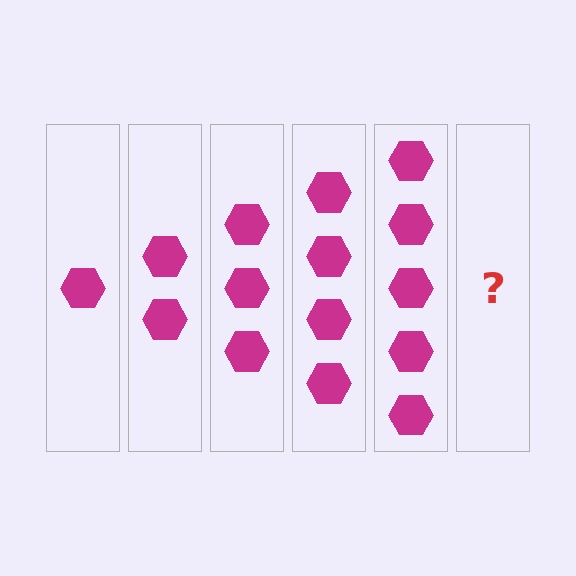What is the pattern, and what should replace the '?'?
The pattern is that each step adds one more hexagon. The '?' should be 6 hexagons.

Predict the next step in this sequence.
The next step is 6 hexagons.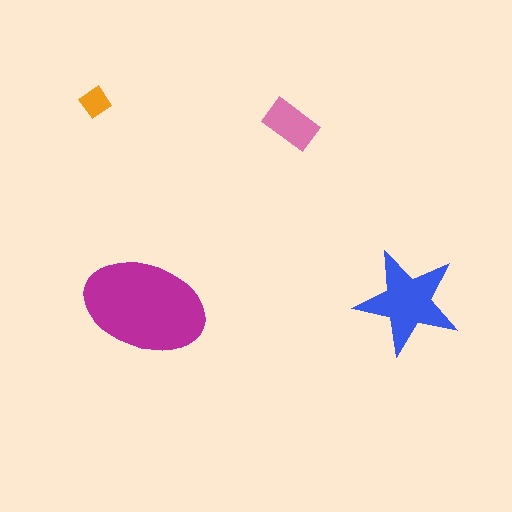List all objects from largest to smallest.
The magenta ellipse, the blue star, the pink rectangle, the orange diamond.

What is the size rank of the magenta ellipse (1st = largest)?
1st.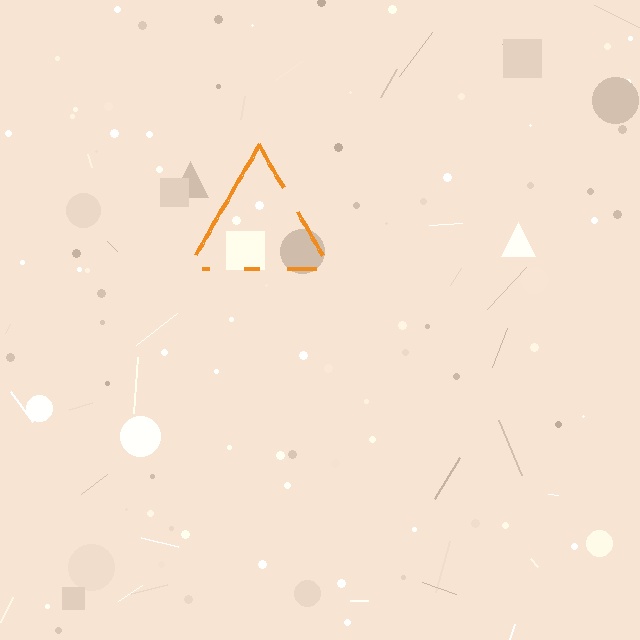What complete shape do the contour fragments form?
The contour fragments form a triangle.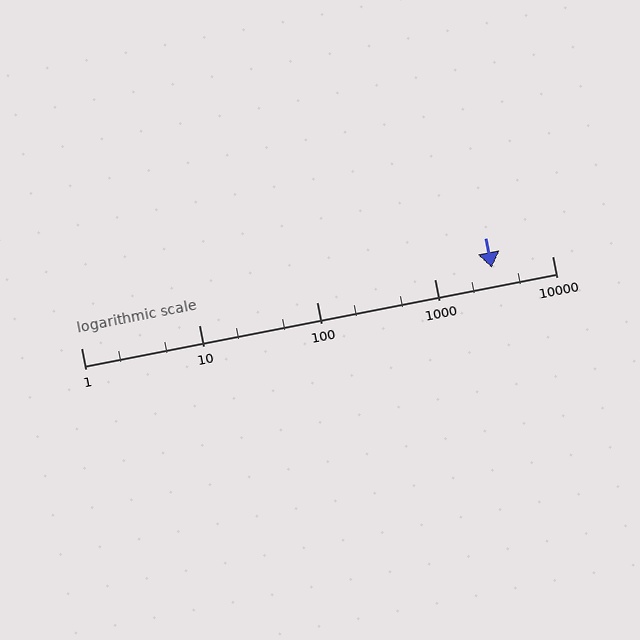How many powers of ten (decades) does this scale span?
The scale spans 4 decades, from 1 to 10000.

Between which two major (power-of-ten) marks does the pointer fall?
The pointer is between 1000 and 10000.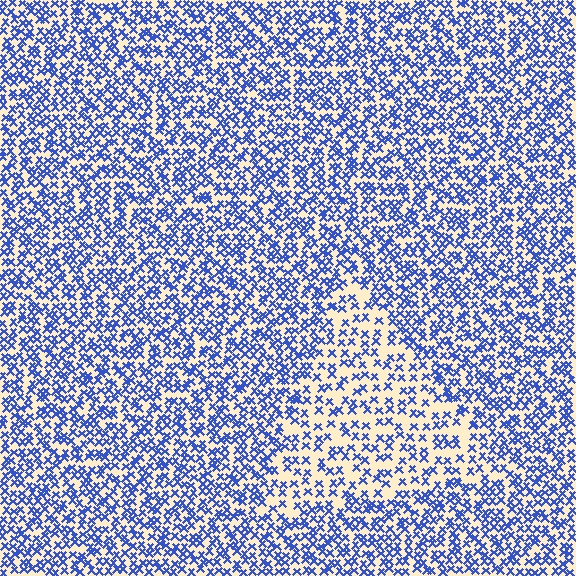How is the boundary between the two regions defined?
The boundary is defined by a change in element density (approximately 1.8x ratio). All elements are the same color, size, and shape.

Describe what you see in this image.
The image contains small blue elements arranged at two different densities. A triangle-shaped region is visible where the elements are less densely packed than the surrounding area.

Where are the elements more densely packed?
The elements are more densely packed outside the triangle boundary.